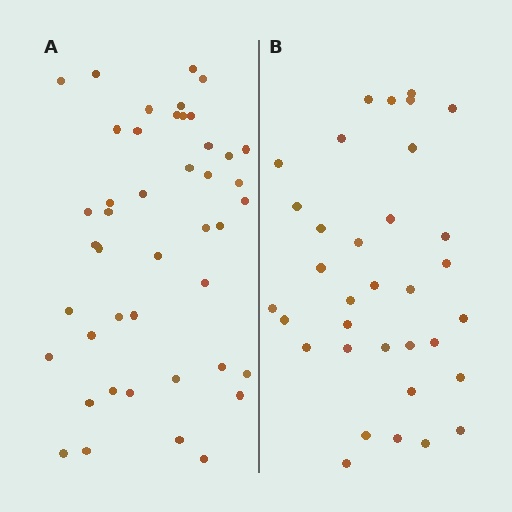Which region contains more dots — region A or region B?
Region A (the left region) has more dots.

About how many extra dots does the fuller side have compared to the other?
Region A has roughly 10 or so more dots than region B.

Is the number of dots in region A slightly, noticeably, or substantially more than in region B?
Region A has noticeably more, but not dramatically so. The ratio is roughly 1.3 to 1.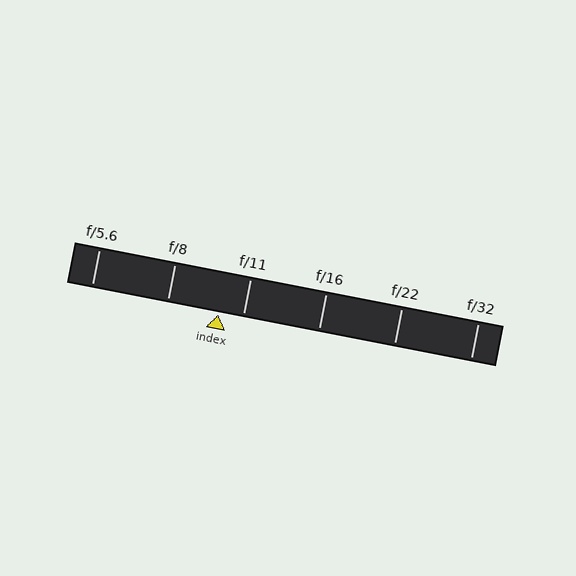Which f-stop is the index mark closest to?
The index mark is closest to f/11.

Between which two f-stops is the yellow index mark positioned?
The index mark is between f/8 and f/11.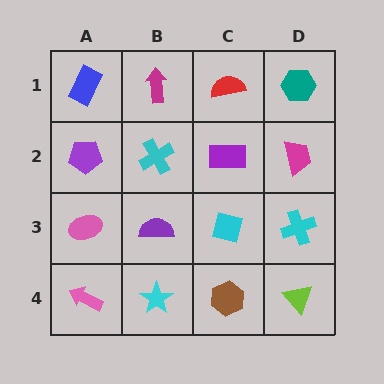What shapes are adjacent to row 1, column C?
A purple rectangle (row 2, column C), a magenta arrow (row 1, column B), a teal hexagon (row 1, column D).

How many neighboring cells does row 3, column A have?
3.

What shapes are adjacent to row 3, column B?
A cyan cross (row 2, column B), a cyan star (row 4, column B), a pink ellipse (row 3, column A), a cyan square (row 3, column C).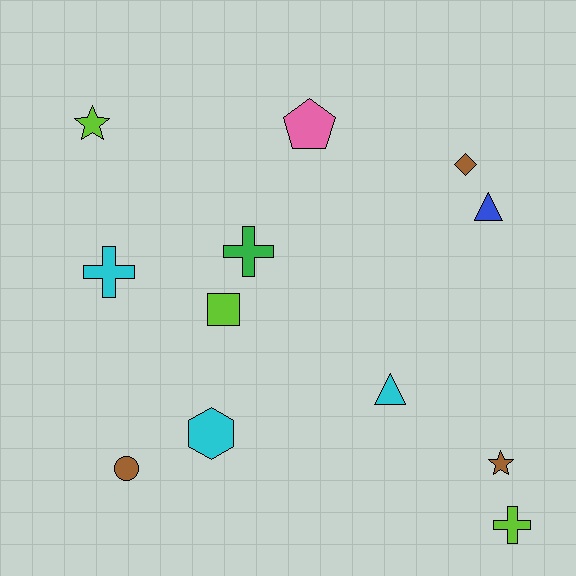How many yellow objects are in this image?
There are no yellow objects.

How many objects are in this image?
There are 12 objects.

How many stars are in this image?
There are 2 stars.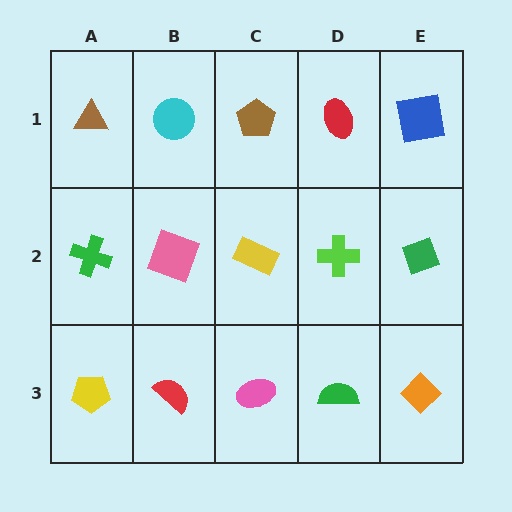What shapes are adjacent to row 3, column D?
A lime cross (row 2, column D), a pink ellipse (row 3, column C), an orange diamond (row 3, column E).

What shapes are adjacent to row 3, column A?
A green cross (row 2, column A), a red semicircle (row 3, column B).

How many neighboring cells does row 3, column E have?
2.